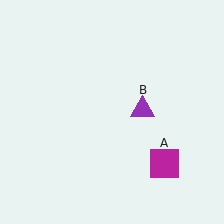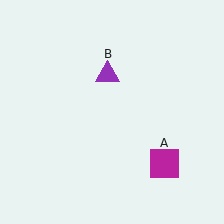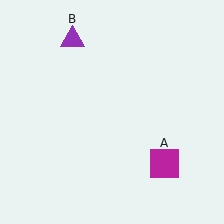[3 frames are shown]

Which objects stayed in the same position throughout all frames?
Magenta square (object A) remained stationary.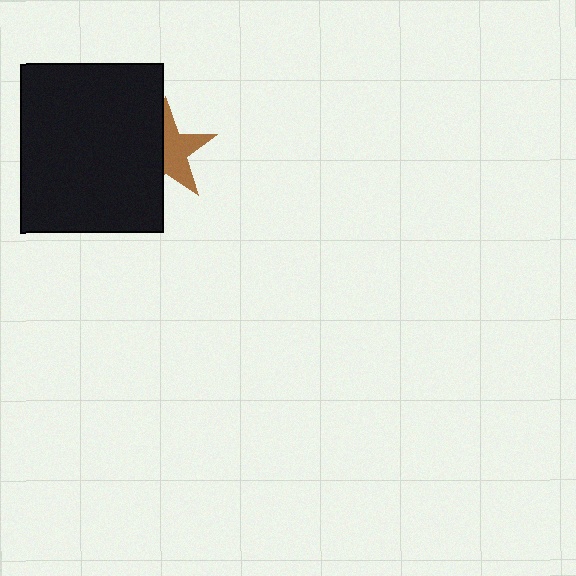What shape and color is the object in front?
The object in front is a black rectangle.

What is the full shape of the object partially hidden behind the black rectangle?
The partially hidden object is a brown star.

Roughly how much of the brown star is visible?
About half of it is visible (roughly 54%).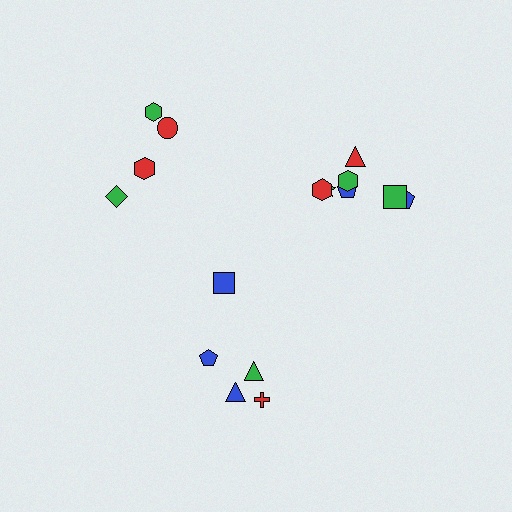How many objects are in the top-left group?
There are 4 objects.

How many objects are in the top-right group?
There are 7 objects.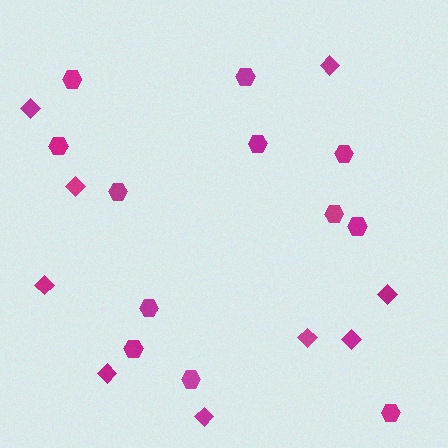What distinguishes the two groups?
There are 2 groups: one group of diamonds (9) and one group of hexagons (12).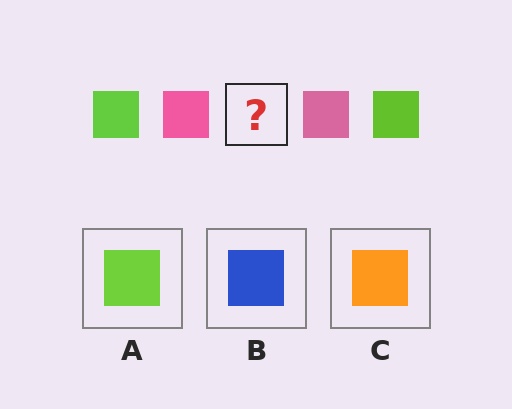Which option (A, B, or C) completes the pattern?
A.